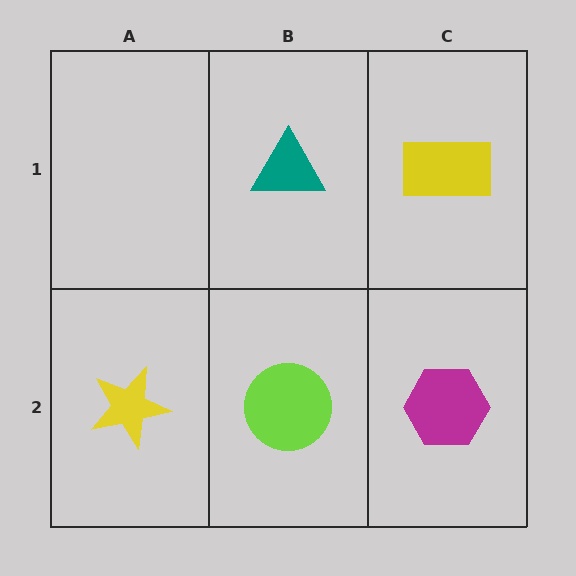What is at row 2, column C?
A magenta hexagon.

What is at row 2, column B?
A lime circle.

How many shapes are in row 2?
3 shapes.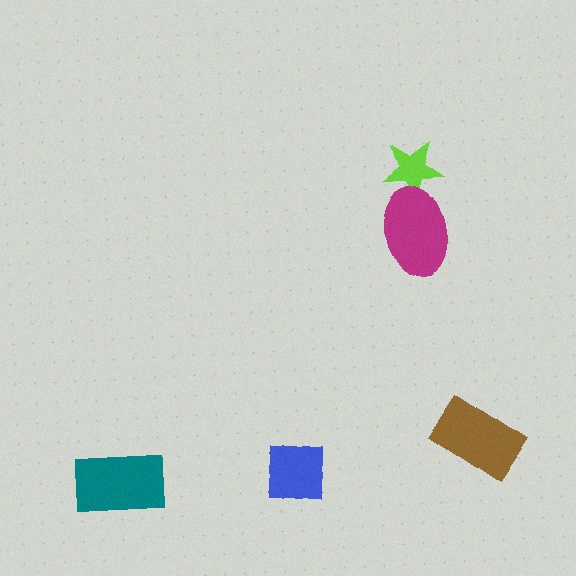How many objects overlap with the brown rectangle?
0 objects overlap with the brown rectangle.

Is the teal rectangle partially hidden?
No, no other shape covers it.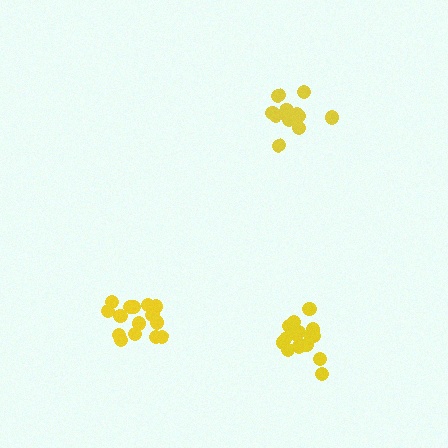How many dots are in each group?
Group 1: 15 dots, Group 2: 16 dots, Group 3: 13 dots (44 total).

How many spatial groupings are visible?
There are 3 spatial groupings.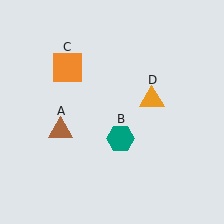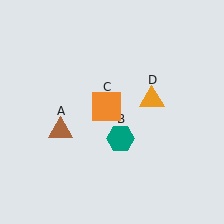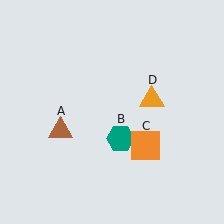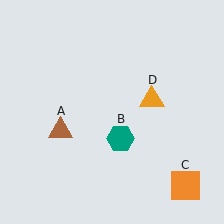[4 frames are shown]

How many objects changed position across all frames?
1 object changed position: orange square (object C).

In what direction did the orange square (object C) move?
The orange square (object C) moved down and to the right.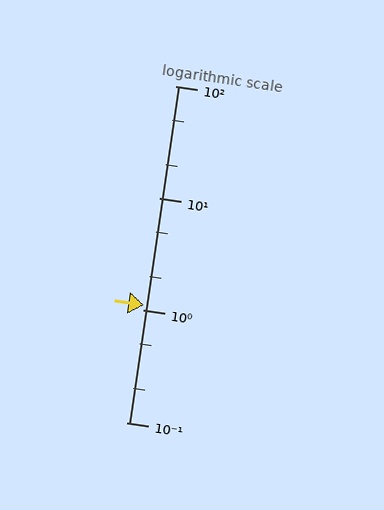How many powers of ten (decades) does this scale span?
The scale spans 3 decades, from 0.1 to 100.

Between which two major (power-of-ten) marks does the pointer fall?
The pointer is between 1 and 10.